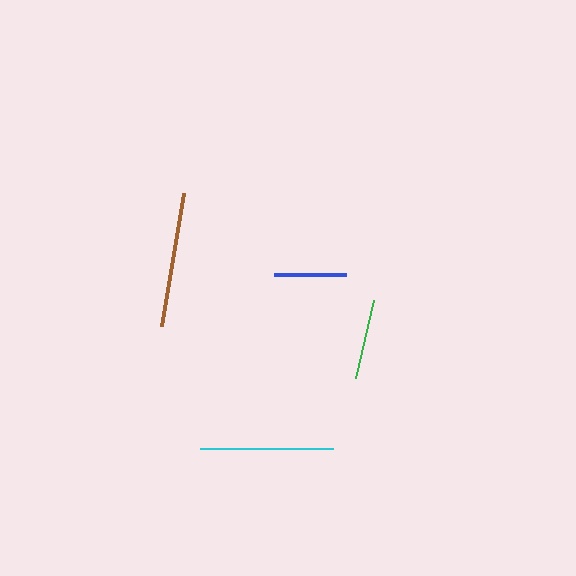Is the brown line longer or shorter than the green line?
The brown line is longer than the green line.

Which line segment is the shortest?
The blue line is the shortest at approximately 73 pixels.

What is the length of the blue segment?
The blue segment is approximately 73 pixels long.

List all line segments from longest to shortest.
From longest to shortest: brown, cyan, green, blue.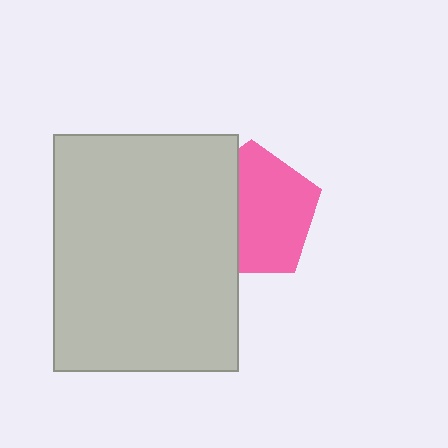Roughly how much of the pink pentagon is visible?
About half of it is visible (roughly 62%).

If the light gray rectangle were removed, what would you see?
You would see the complete pink pentagon.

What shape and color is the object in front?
The object in front is a light gray rectangle.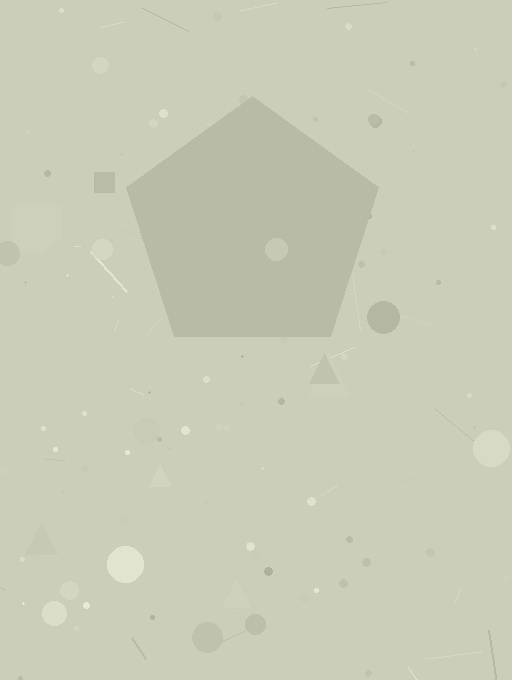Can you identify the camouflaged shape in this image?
The camouflaged shape is a pentagon.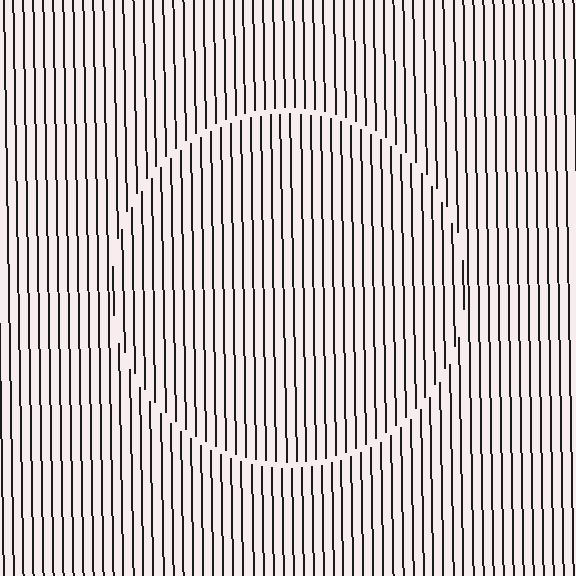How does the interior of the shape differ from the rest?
The interior of the shape contains the same grating, shifted by half a period — the contour is defined by the phase discontinuity where line-ends from the inner and outer gratings abut.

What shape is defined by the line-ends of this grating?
An illusory circle. The interior of the shape contains the same grating, shifted by half a period — the contour is defined by the phase discontinuity where line-ends from the inner and outer gratings abut.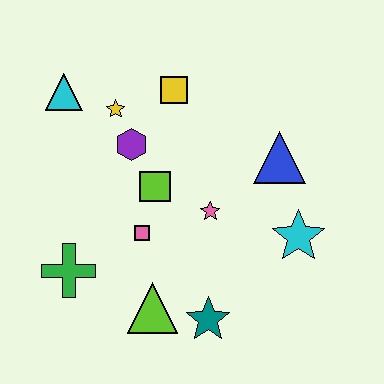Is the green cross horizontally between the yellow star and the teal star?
No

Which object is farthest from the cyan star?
The cyan triangle is farthest from the cyan star.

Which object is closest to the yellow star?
The purple hexagon is closest to the yellow star.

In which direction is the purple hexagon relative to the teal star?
The purple hexagon is above the teal star.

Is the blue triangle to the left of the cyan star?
Yes